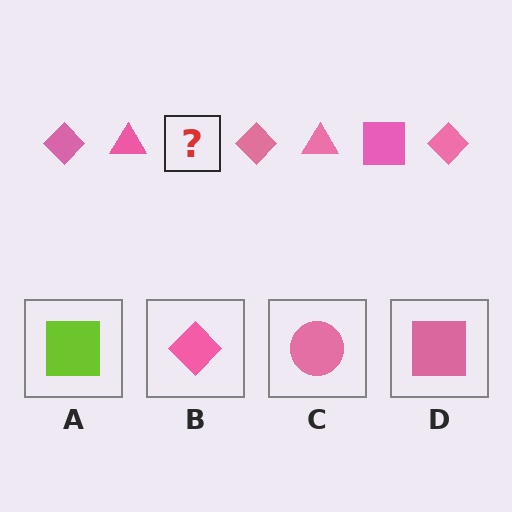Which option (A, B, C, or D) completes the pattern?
D.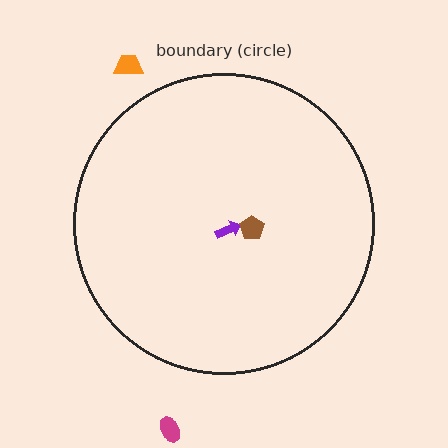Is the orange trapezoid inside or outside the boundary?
Outside.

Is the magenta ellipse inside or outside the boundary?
Outside.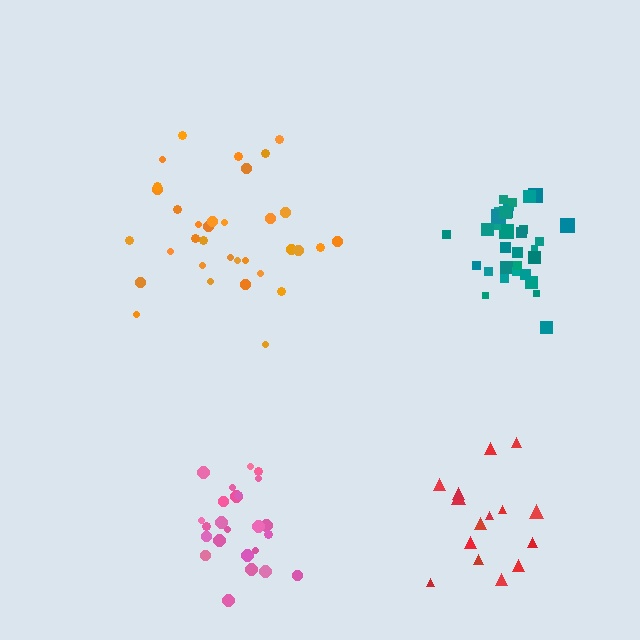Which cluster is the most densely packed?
Teal.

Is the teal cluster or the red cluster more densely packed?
Teal.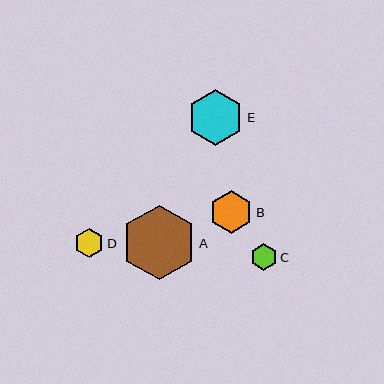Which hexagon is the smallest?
Hexagon C is the smallest with a size of approximately 27 pixels.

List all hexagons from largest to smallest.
From largest to smallest: A, E, B, D, C.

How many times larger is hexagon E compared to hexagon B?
Hexagon E is approximately 1.3 times the size of hexagon B.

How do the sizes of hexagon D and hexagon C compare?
Hexagon D and hexagon C are approximately the same size.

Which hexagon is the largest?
Hexagon A is the largest with a size of approximately 75 pixels.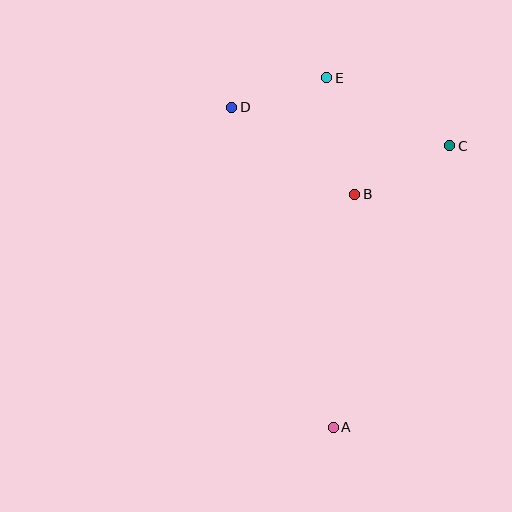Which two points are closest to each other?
Points D and E are closest to each other.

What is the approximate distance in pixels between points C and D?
The distance between C and D is approximately 221 pixels.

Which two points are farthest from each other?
Points A and E are farthest from each other.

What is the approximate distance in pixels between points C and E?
The distance between C and E is approximately 140 pixels.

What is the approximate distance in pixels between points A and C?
The distance between A and C is approximately 305 pixels.